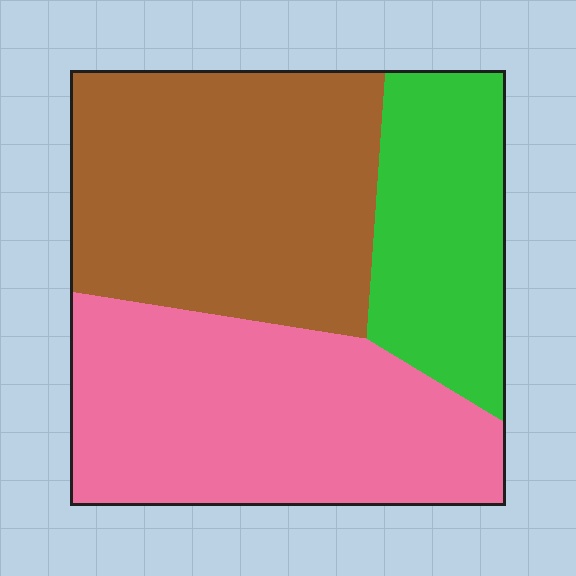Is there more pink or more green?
Pink.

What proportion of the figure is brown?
Brown covers about 40% of the figure.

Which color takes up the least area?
Green, at roughly 20%.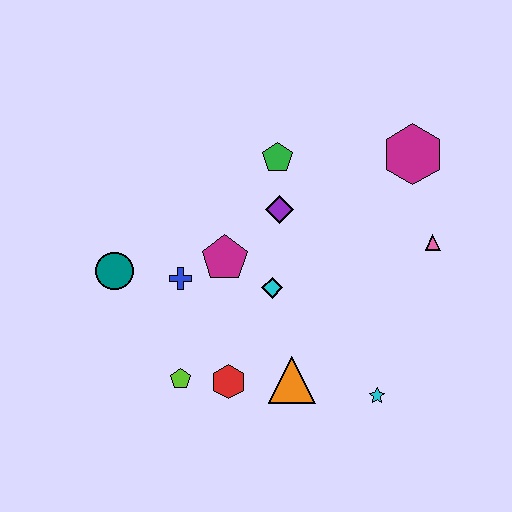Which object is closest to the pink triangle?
The magenta hexagon is closest to the pink triangle.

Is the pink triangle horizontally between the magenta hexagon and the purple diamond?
No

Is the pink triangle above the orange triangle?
Yes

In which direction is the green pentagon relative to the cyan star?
The green pentagon is above the cyan star.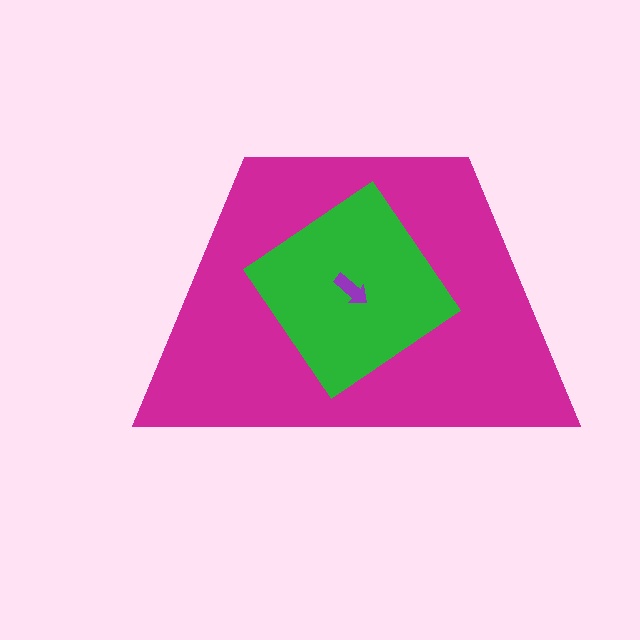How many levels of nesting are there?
3.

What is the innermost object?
The purple arrow.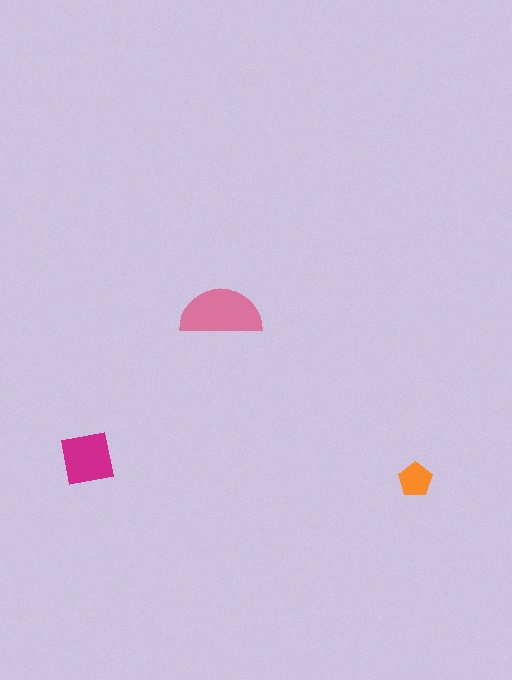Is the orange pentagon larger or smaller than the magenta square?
Smaller.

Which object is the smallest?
The orange pentagon.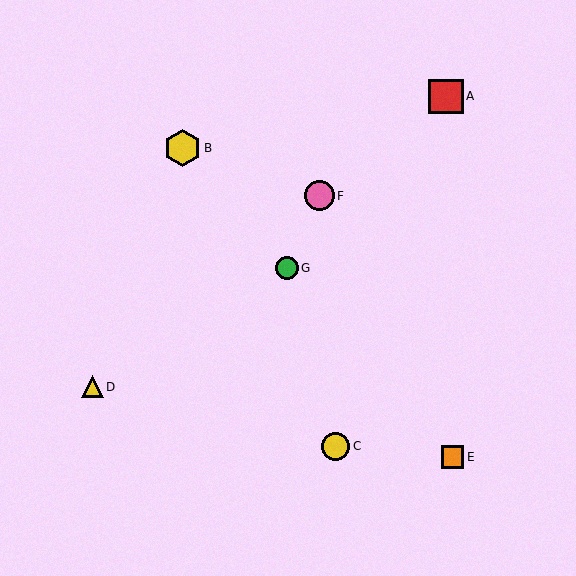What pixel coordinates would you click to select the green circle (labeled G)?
Click at (287, 268) to select the green circle G.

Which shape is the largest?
The yellow hexagon (labeled B) is the largest.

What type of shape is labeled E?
Shape E is an orange square.